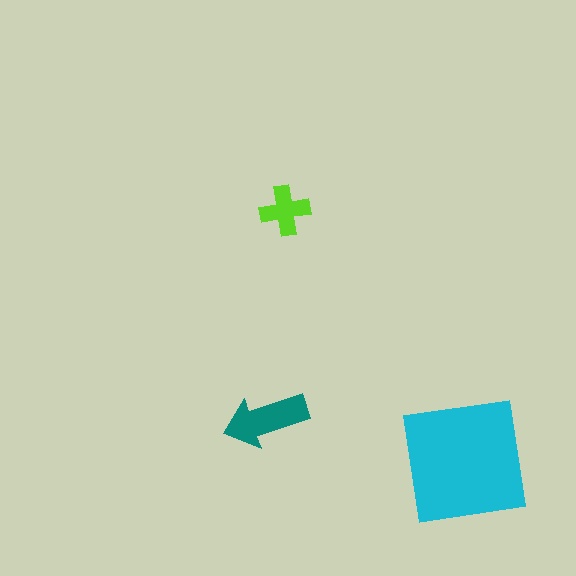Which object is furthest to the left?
The teal arrow is leftmost.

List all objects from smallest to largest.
The lime cross, the teal arrow, the cyan square.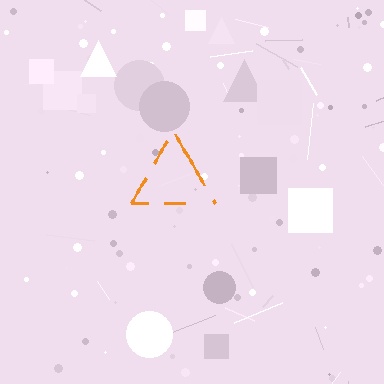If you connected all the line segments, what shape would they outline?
They would outline a triangle.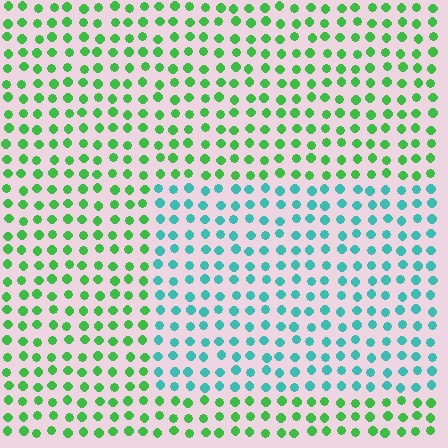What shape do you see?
I see a rectangle.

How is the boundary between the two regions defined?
The boundary is defined purely by a slight shift in hue (about 51 degrees). Spacing, size, and orientation are identical on both sides.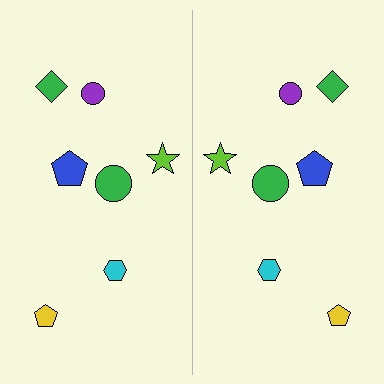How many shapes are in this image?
There are 14 shapes in this image.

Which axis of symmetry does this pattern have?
The pattern has a vertical axis of symmetry running through the center of the image.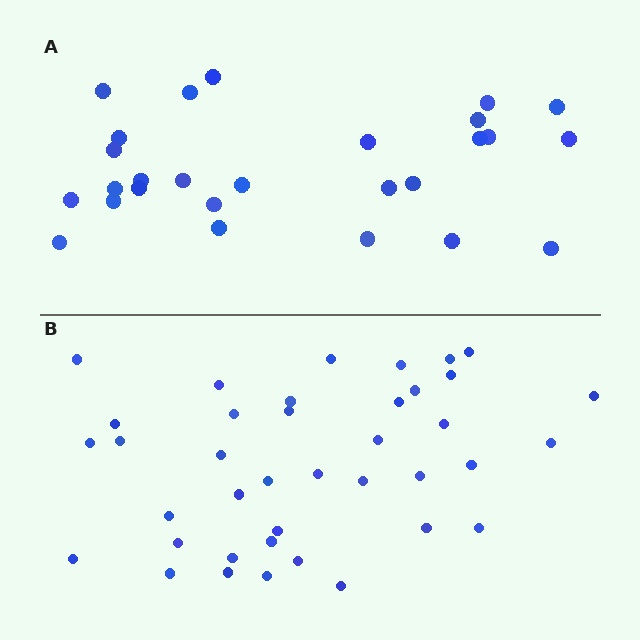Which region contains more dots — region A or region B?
Region B (the bottom region) has more dots.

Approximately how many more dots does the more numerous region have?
Region B has roughly 12 or so more dots than region A.